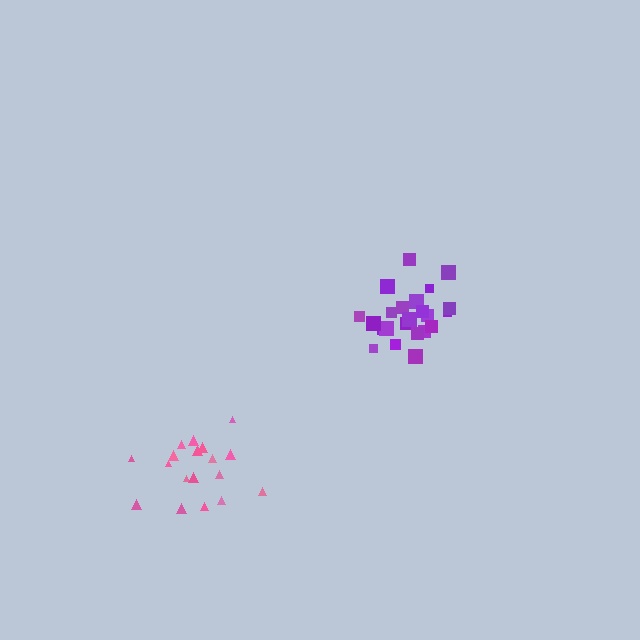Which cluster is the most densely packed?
Purple.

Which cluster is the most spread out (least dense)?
Pink.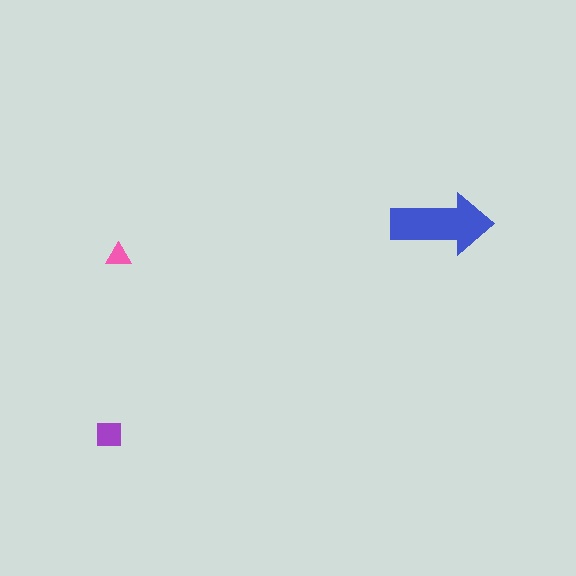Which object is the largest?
The blue arrow.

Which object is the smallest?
The pink triangle.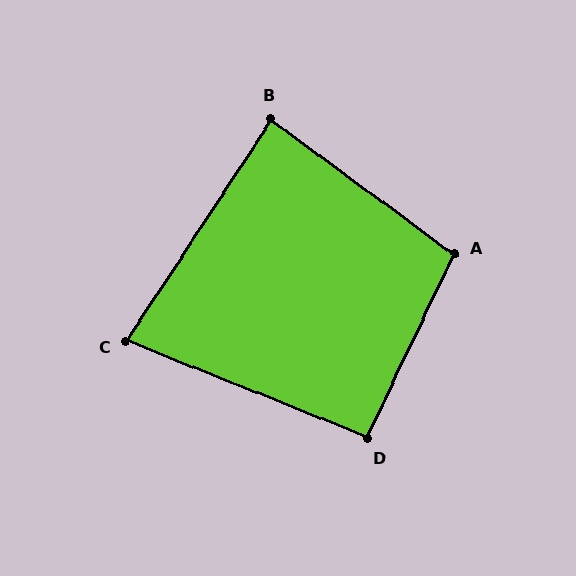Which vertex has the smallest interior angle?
C, at approximately 79 degrees.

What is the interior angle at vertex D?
Approximately 93 degrees (approximately right).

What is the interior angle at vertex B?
Approximately 87 degrees (approximately right).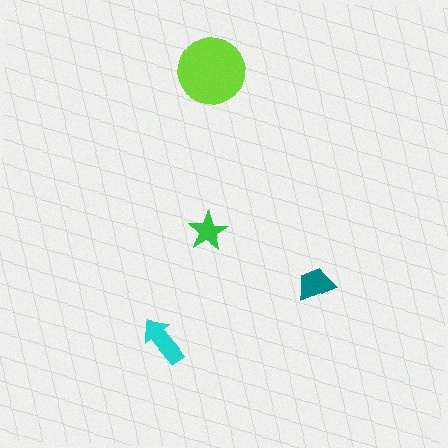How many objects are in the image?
There are 4 objects in the image.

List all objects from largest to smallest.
The lime circle, the cyan arrow, the teal trapezoid, the green star.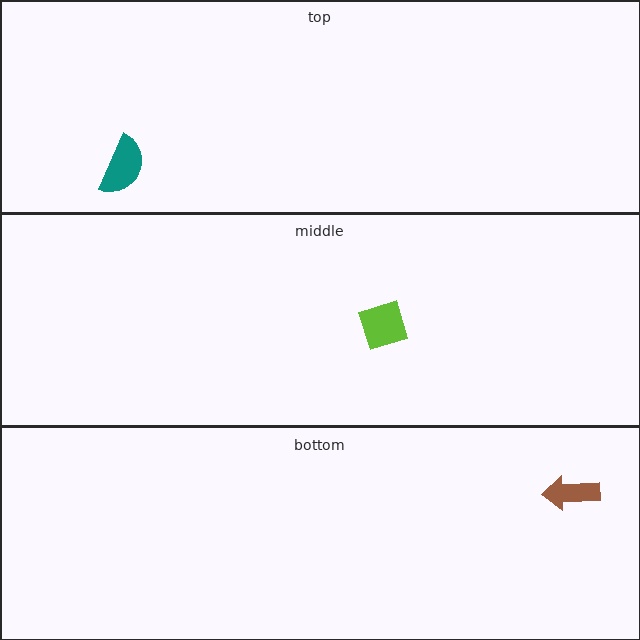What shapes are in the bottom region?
The brown arrow.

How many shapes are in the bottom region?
1.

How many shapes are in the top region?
1.